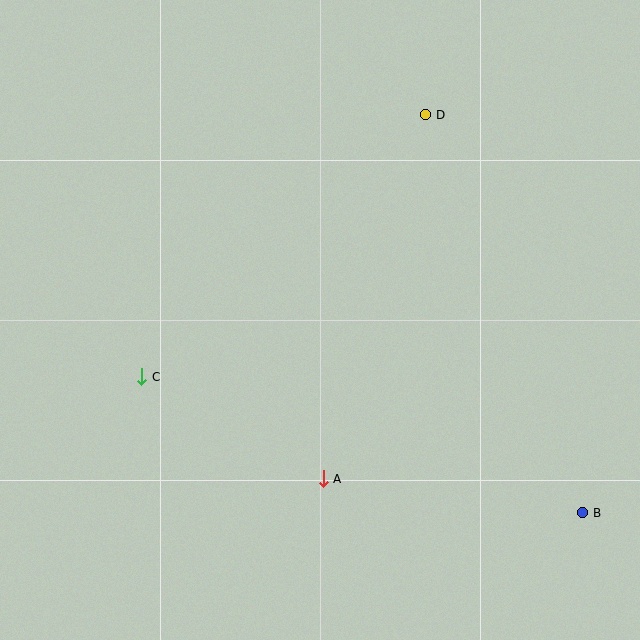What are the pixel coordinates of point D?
Point D is at (426, 115).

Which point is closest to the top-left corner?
Point C is closest to the top-left corner.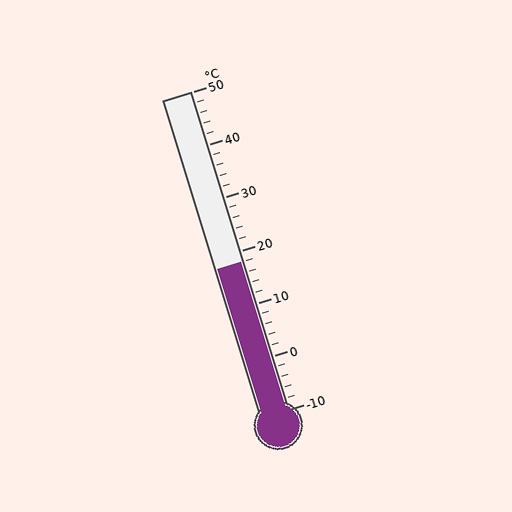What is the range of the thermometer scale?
The thermometer scale ranges from -10°C to 50°C.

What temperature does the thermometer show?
The thermometer shows approximately 18°C.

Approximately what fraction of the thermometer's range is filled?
The thermometer is filled to approximately 45% of its range.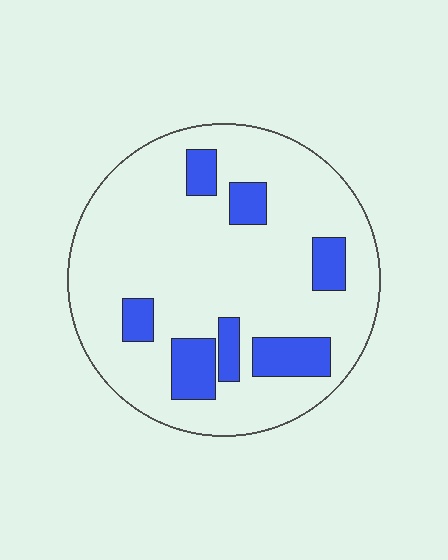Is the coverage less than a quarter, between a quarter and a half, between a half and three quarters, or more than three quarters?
Less than a quarter.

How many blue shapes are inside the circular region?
7.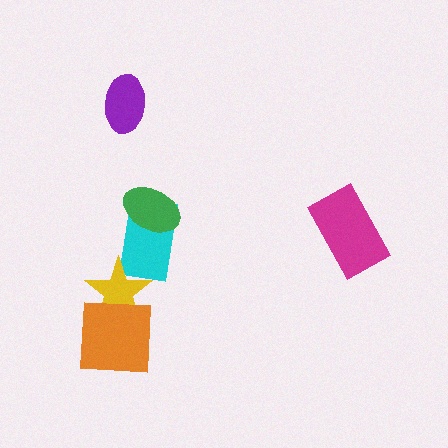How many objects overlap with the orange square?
1 object overlaps with the orange square.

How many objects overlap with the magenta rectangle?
0 objects overlap with the magenta rectangle.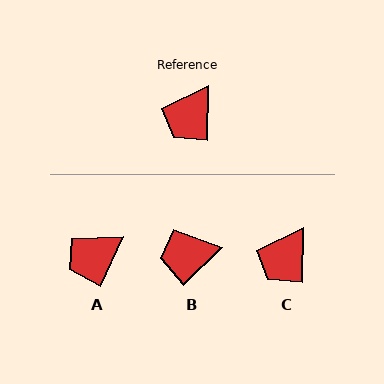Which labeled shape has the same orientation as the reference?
C.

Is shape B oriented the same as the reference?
No, it is off by about 46 degrees.